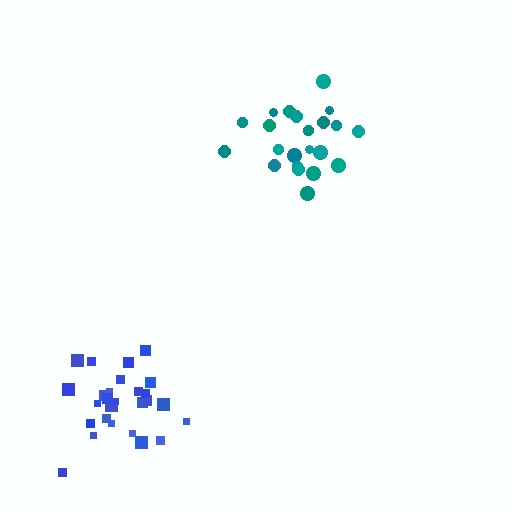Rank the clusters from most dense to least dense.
teal, blue.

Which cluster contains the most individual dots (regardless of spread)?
Blue (27).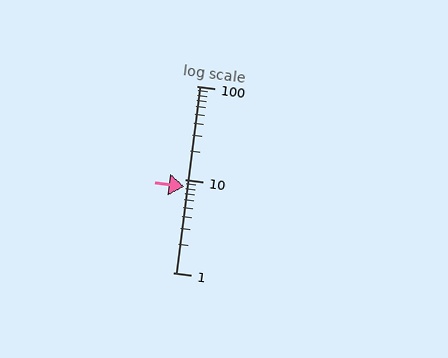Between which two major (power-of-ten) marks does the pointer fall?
The pointer is between 1 and 10.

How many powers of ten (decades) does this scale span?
The scale spans 2 decades, from 1 to 100.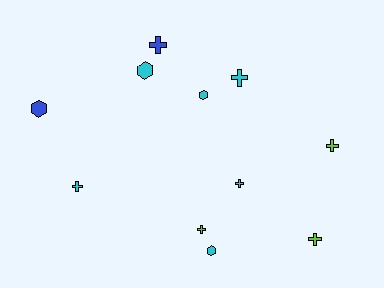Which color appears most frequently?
Cyan, with 6 objects.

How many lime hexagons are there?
There are no lime hexagons.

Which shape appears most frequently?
Cross, with 7 objects.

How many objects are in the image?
There are 11 objects.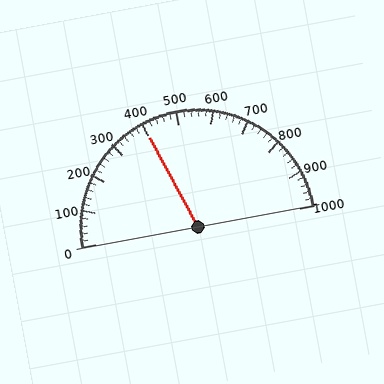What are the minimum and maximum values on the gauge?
The gauge ranges from 0 to 1000.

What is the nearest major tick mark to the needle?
The nearest major tick mark is 400.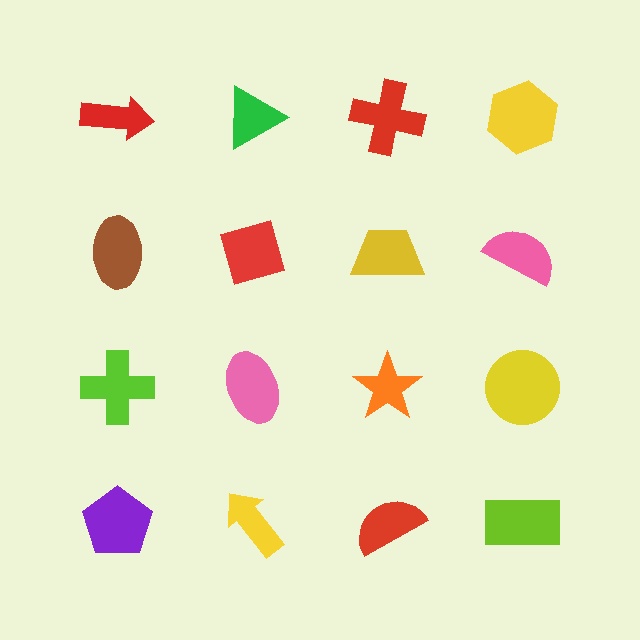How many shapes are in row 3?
4 shapes.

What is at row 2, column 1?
A brown ellipse.